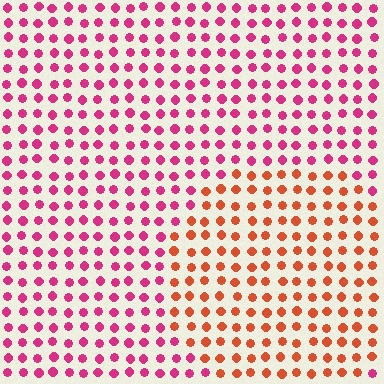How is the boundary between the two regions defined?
The boundary is defined purely by a slight shift in hue (about 43 degrees). Spacing, size, and orientation are identical on both sides.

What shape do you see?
I see a circle.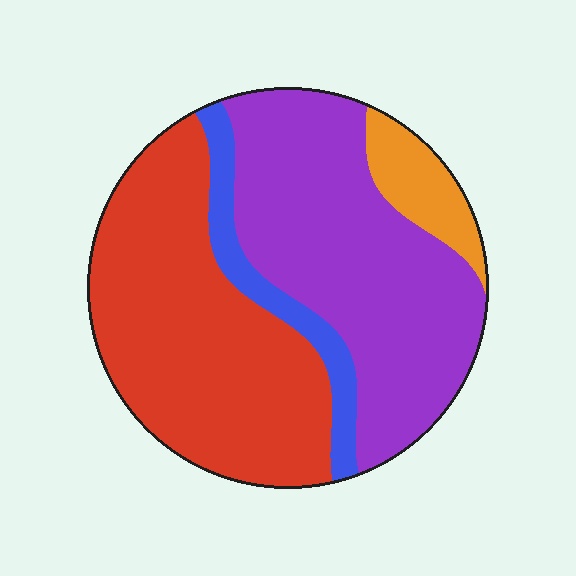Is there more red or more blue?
Red.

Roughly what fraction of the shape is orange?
Orange covers 7% of the shape.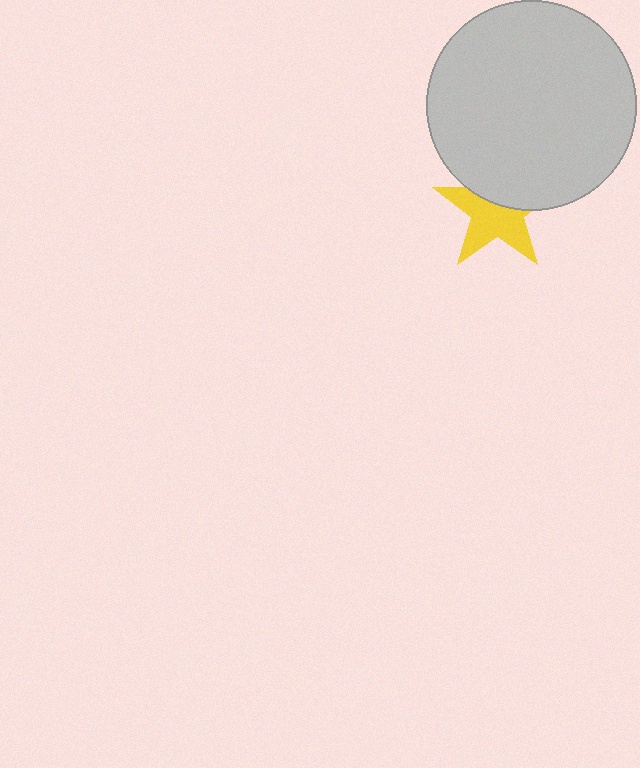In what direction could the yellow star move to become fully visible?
The yellow star could move down. That would shift it out from behind the light gray circle entirely.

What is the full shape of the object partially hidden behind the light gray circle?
The partially hidden object is a yellow star.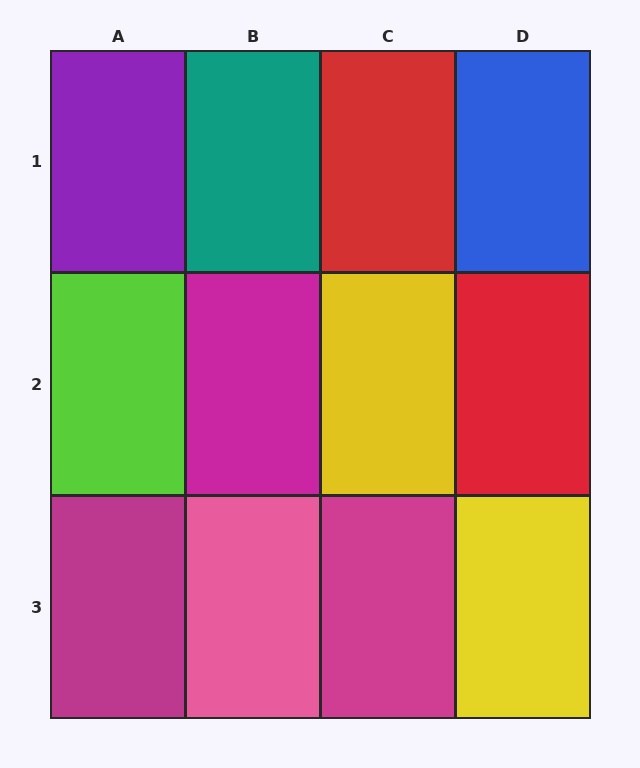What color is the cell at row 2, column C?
Yellow.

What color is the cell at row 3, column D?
Yellow.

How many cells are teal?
1 cell is teal.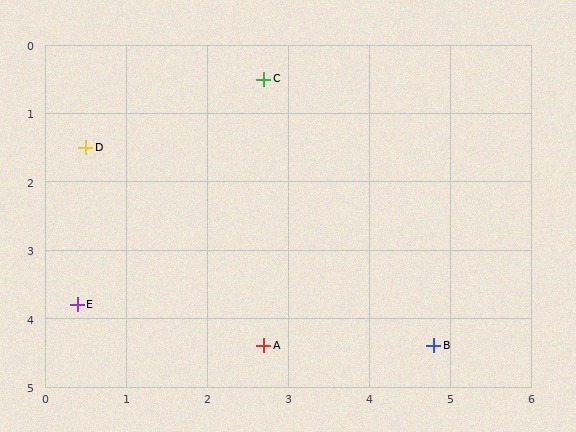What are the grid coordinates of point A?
Point A is at approximately (2.7, 4.4).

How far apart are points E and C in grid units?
Points E and C are about 4.0 grid units apart.